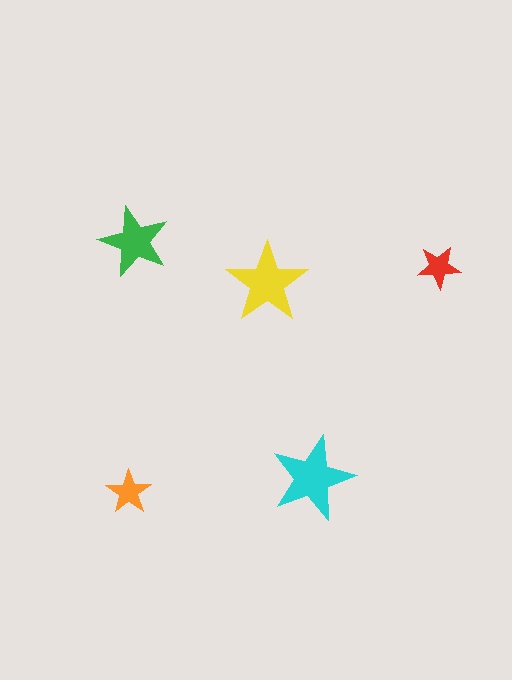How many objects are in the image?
There are 5 objects in the image.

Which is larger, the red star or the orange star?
The orange one.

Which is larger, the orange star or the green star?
The green one.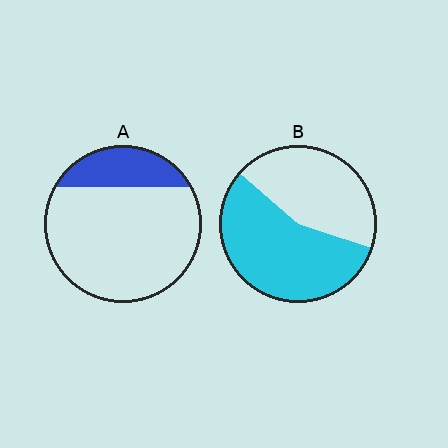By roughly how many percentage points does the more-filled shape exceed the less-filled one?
By roughly 35 percentage points (B over A).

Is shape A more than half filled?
No.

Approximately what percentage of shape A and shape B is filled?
A is approximately 20% and B is approximately 55%.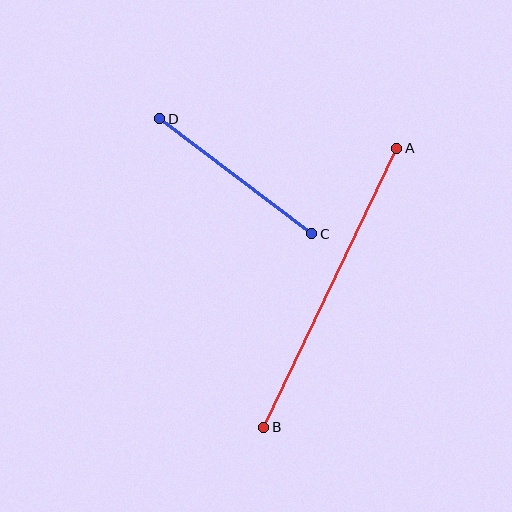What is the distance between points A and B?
The distance is approximately 309 pixels.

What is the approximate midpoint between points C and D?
The midpoint is at approximately (236, 176) pixels.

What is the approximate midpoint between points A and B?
The midpoint is at approximately (330, 288) pixels.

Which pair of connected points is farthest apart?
Points A and B are farthest apart.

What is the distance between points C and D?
The distance is approximately 191 pixels.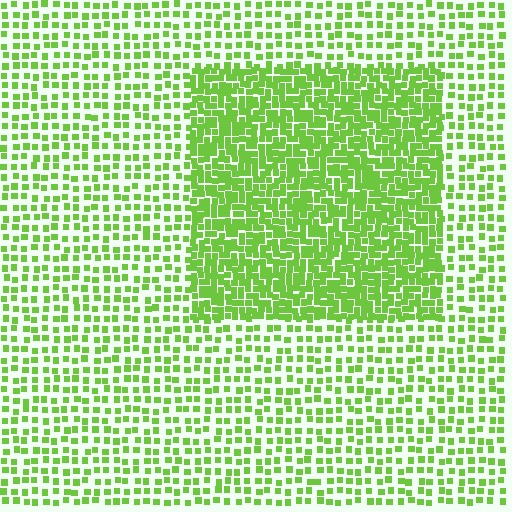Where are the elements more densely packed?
The elements are more densely packed inside the rectangle boundary.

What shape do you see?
I see a rectangle.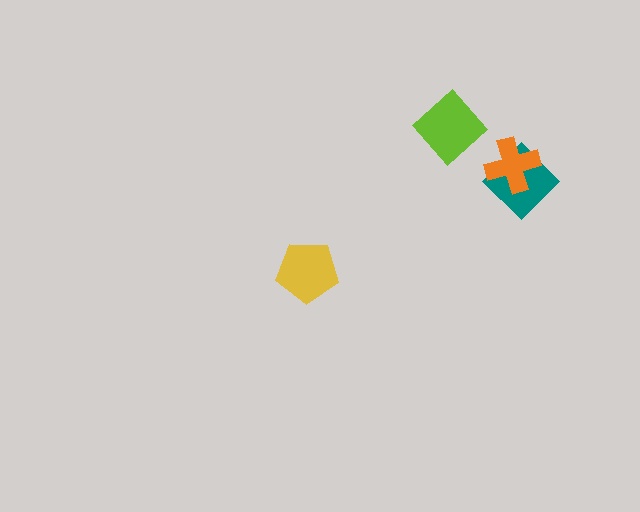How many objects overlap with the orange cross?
1 object overlaps with the orange cross.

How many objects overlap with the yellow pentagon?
0 objects overlap with the yellow pentagon.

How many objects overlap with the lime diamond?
0 objects overlap with the lime diamond.